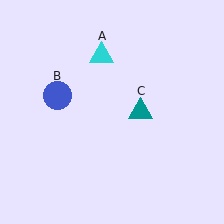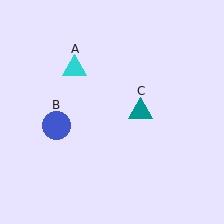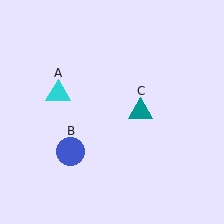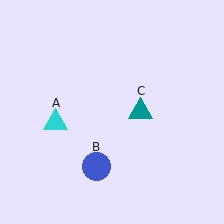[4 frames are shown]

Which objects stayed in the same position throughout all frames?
Teal triangle (object C) remained stationary.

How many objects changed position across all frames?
2 objects changed position: cyan triangle (object A), blue circle (object B).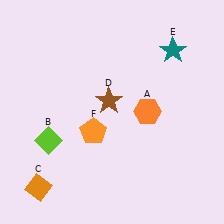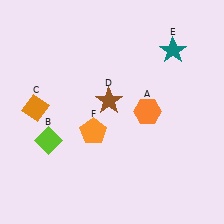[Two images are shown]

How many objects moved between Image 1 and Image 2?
1 object moved between the two images.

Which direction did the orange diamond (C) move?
The orange diamond (C) moved up.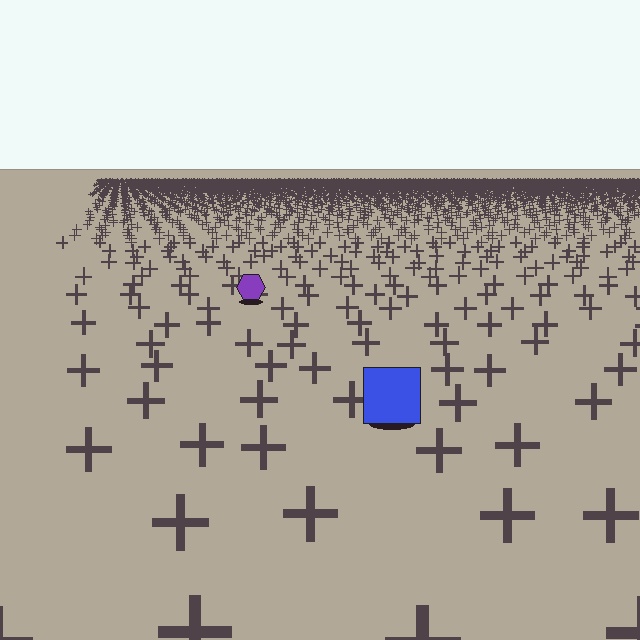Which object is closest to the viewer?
The blue square is closest. The texture marks near it are larger and more spread out.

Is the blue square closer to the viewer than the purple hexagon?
Yes. The blue square is closer — you can tell from the texture gradient: the ground texture is coarser near it.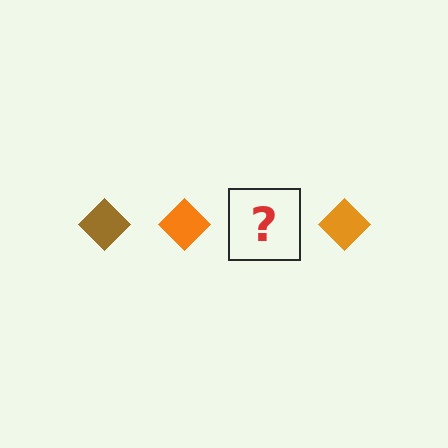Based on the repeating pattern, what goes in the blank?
The blank should be a brown diamond.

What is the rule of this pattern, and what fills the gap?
The rule is that the pattern cycles through brown, orange diamonds. The gap should be filled with a brown diamond.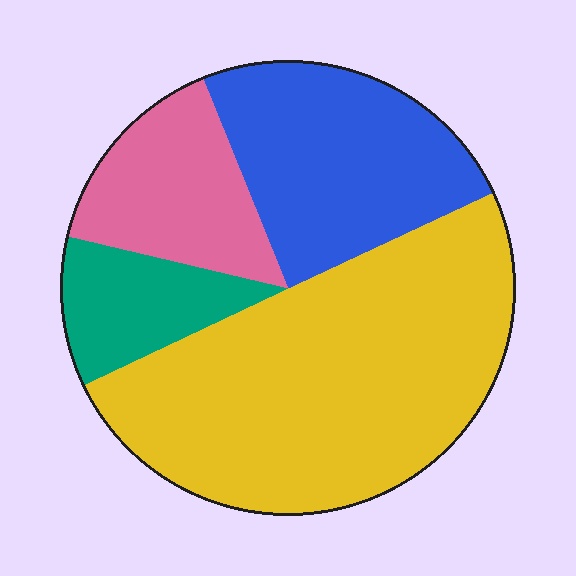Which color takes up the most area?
Yellow, at roughly 50%.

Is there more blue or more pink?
Blue.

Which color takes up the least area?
Teal, at roughly 10%.